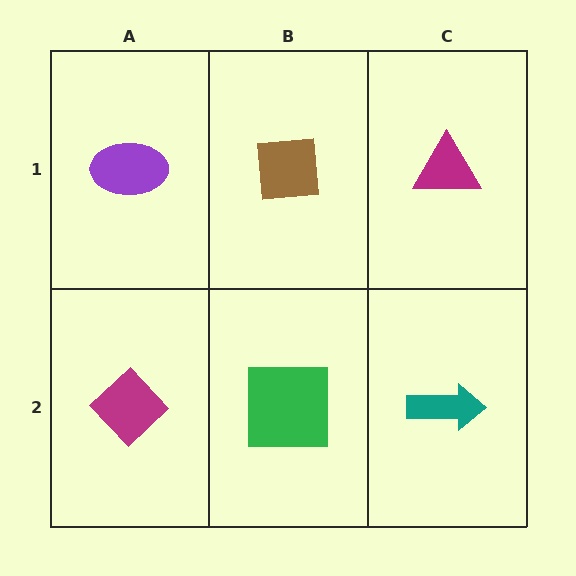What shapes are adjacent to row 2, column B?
A brown square (row 1, column B), a magenta diamond (row 2, column A), a teal arrow (row 2, column C).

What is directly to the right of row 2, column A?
A green square.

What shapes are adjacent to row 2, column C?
A magenta triangle (row 1, column C), a green square (row 2, column B).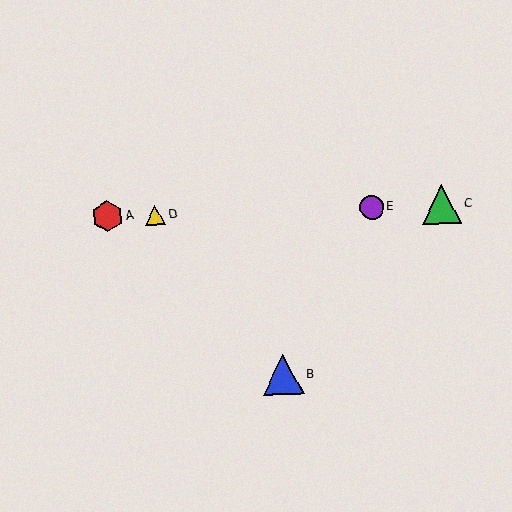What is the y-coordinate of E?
Object E is at y≈207.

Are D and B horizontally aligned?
No, D is at y≈215 and B is at y≈375.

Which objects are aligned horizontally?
Objects A, C, D, E are aligned horizontally.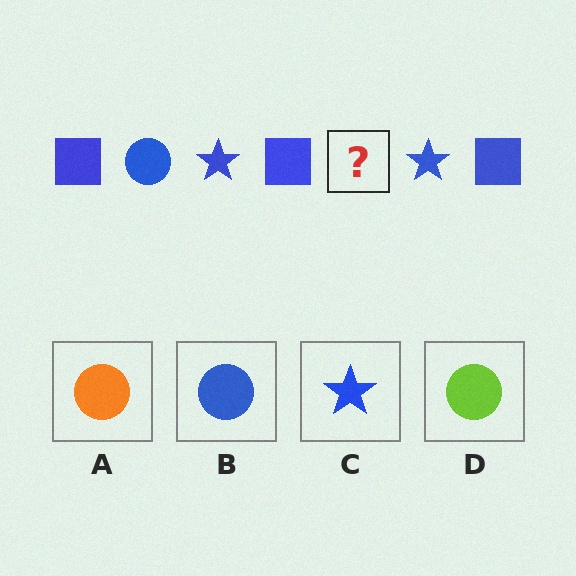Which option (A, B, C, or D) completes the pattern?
B.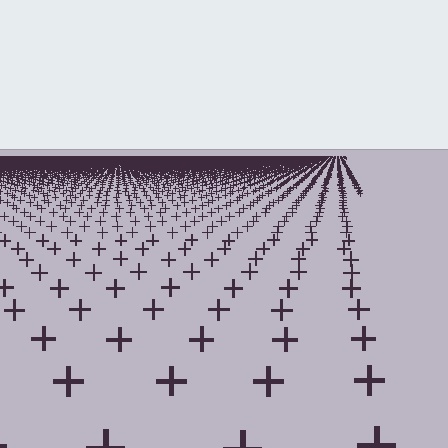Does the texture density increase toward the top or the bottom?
Density increases toward the top.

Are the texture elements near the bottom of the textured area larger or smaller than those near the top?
Larger. Near the bottom, elements are closer to the viewer and appear at a bigger on-screen size.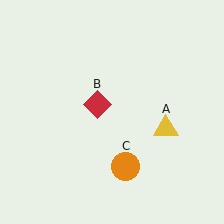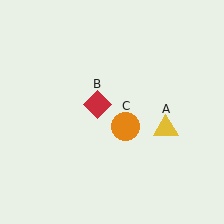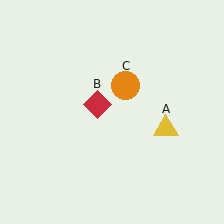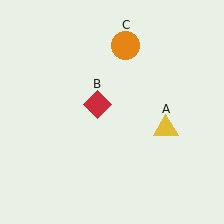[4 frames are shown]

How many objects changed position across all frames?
1 object changed position: orange circle (object C).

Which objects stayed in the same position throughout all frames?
Yellow triangle (object A) and red diamond (object B) remained stationary.